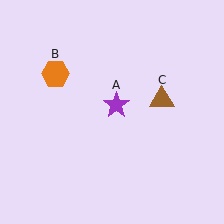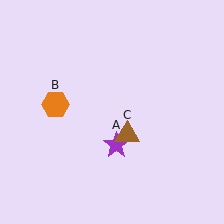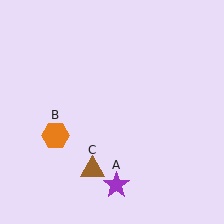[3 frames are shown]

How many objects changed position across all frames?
3 objects changed position: purple star (object A), orange hexagon (object B), brown triangle (object C).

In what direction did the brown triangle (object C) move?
The brown triangle (object C) moved down and to the left.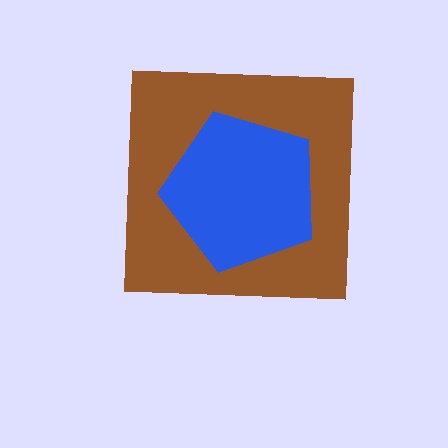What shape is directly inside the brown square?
The blue pentagon.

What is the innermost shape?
The blue pentagon.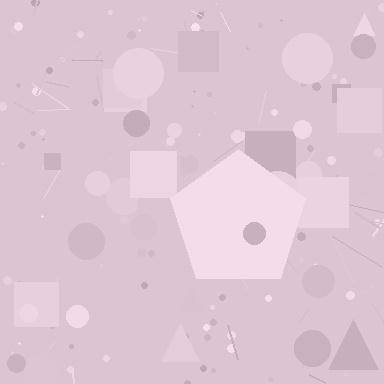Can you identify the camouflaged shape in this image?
The camouflaged shape is a pentagon.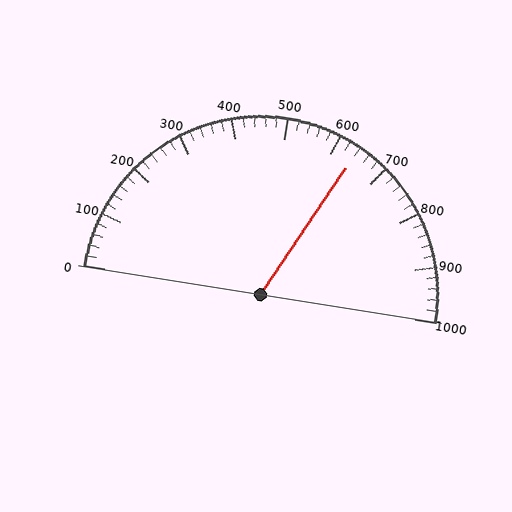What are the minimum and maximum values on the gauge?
The gauge ranges from 0 to 1000.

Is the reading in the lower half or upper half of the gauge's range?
The reading is in the upper half of the range (0 to 1000).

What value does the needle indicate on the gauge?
The needle indicates approximately 640.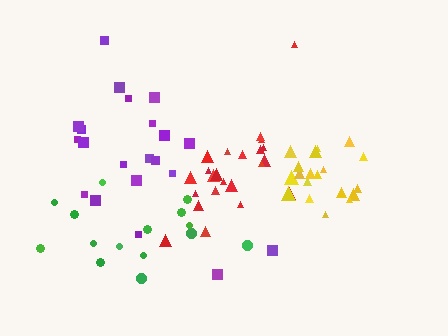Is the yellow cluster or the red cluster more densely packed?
Yellow.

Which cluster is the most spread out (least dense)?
Purple.